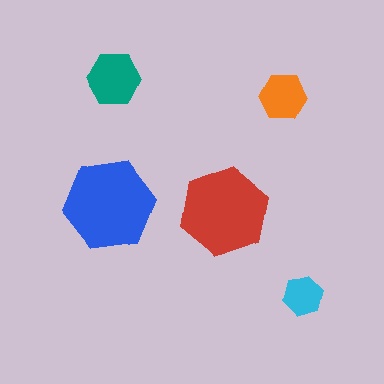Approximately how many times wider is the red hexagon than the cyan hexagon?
About 2 times wider.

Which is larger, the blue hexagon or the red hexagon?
The blue one.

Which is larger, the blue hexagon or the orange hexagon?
The blue one.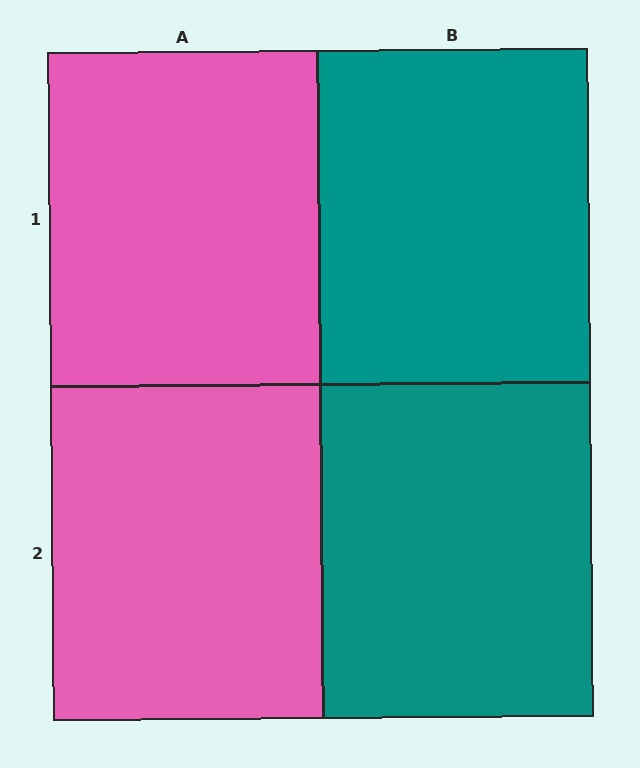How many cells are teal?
2 cells are teal.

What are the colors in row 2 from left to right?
Pink, teal.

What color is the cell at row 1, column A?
Pink.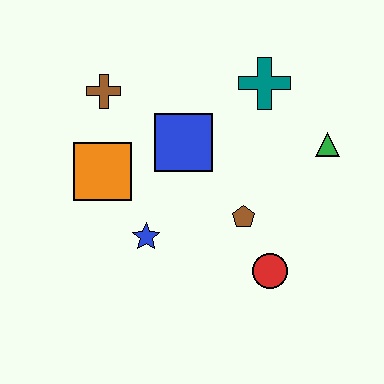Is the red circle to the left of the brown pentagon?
No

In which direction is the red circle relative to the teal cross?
The red circle is below the teal cross.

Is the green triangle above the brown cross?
No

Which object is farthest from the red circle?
The brown cross is farthest from the red circle.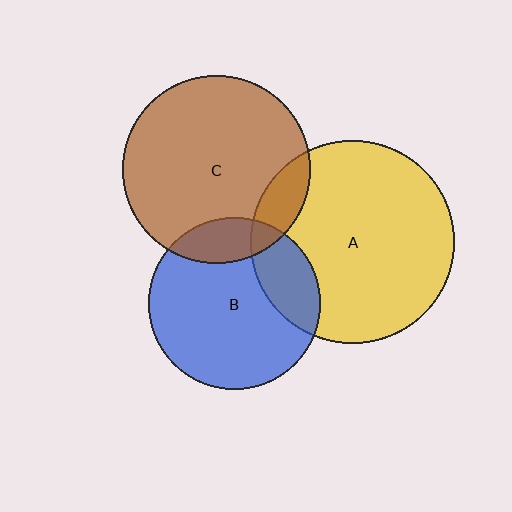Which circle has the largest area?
Circle A (yellow).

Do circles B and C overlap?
Yes.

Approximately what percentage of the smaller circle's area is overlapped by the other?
Approximately 15%.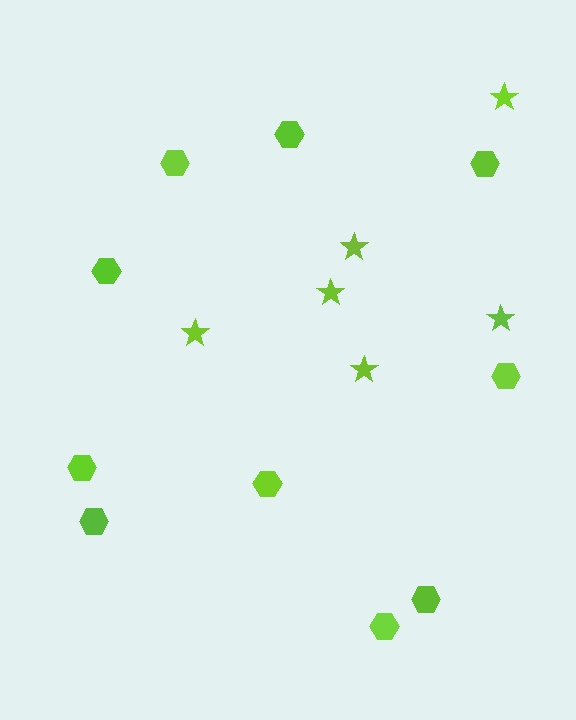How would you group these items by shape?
There are 2 groups: one group of stars (6) and one group of hexagons (10).